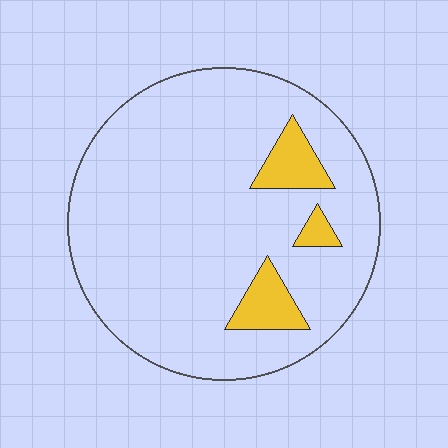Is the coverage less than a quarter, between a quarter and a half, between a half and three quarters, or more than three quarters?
Less than a quarter.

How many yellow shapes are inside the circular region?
3.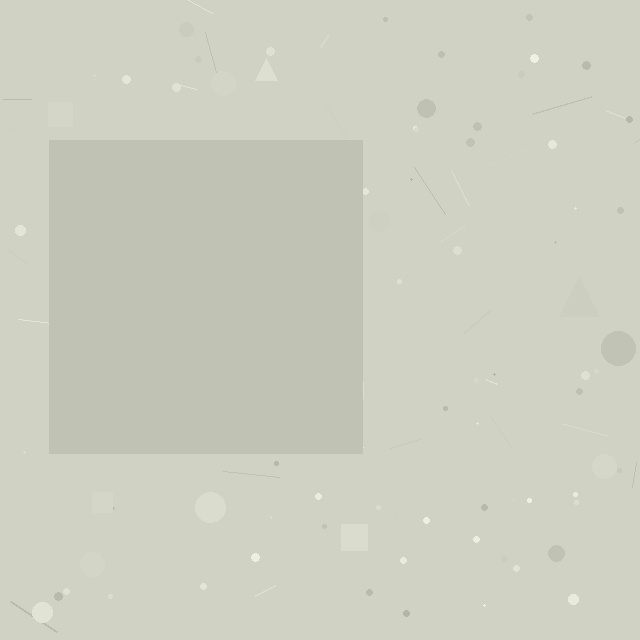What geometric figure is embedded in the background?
A square is embedded in the background.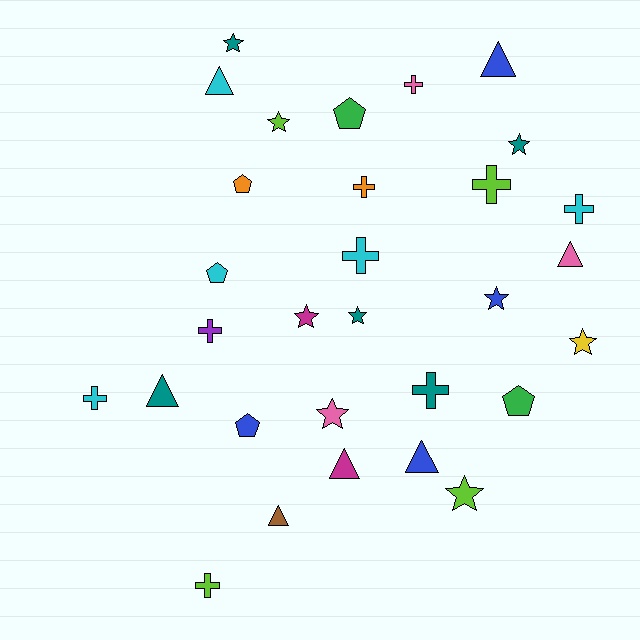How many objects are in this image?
There are 30 objects.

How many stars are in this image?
There are 9 stars.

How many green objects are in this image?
There are 2 green objects.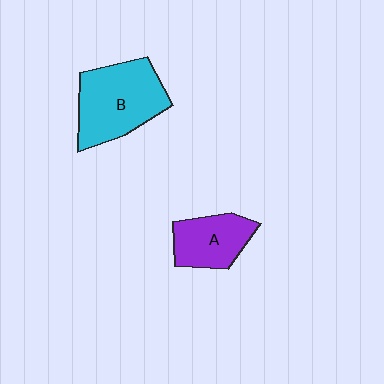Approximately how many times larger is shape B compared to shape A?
Approximately 1.6 times.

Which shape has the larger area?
Shape B (cyan).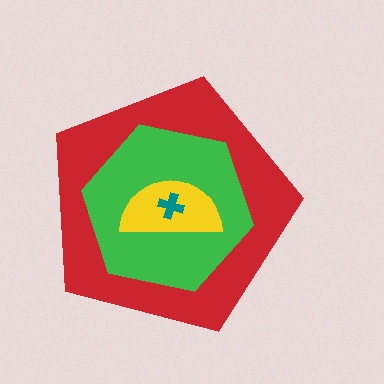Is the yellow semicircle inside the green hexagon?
Yes.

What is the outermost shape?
The red pentagon.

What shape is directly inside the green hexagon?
The yellow semicircle.